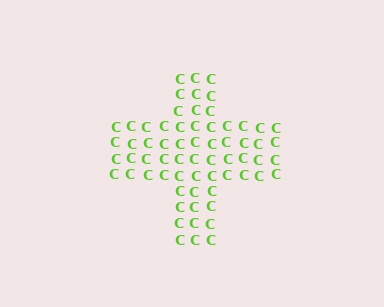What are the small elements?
The small elements are letter C's.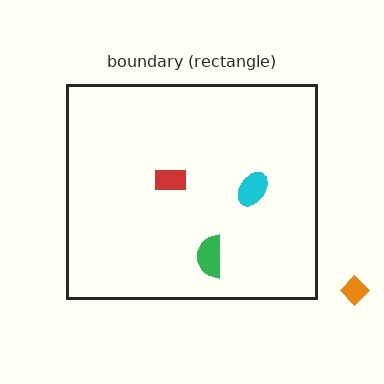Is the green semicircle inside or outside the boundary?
Inside.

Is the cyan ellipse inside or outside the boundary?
Inside.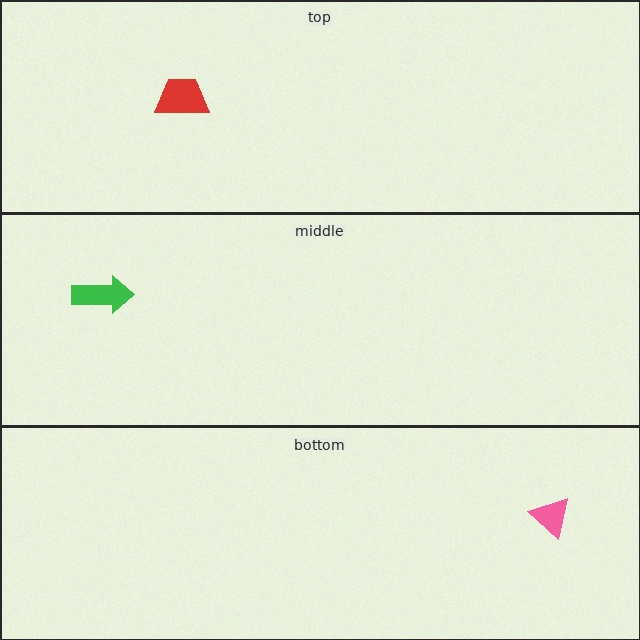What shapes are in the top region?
The red trapezoid.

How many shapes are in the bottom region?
1.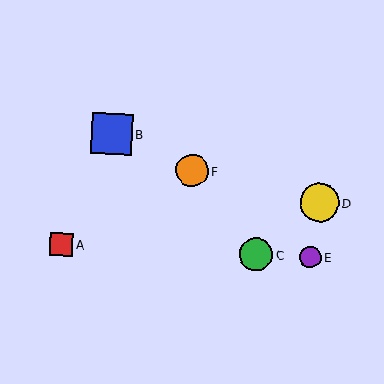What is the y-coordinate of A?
Object A is at y≈244.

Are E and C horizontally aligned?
Yes, both are at y≈257.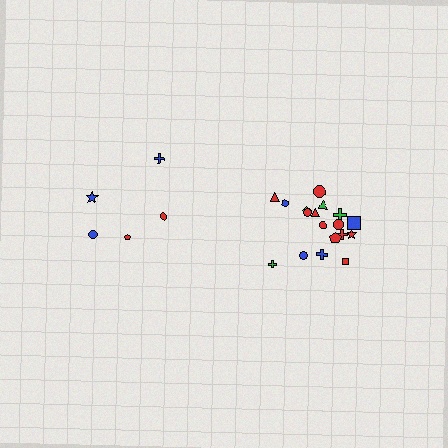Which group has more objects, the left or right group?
The right group.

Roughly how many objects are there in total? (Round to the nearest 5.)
Roughly 25 objects in total.